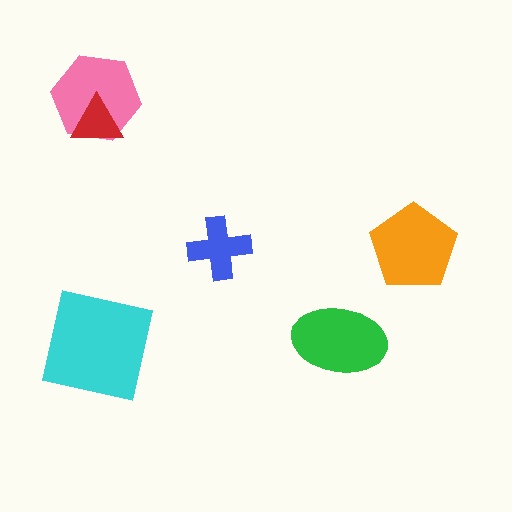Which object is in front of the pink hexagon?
The red triangle is in front of the pink hexagon.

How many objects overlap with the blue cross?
0 objects overlap with the blue cross.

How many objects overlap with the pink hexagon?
1 object overlaps with the pink hexagon.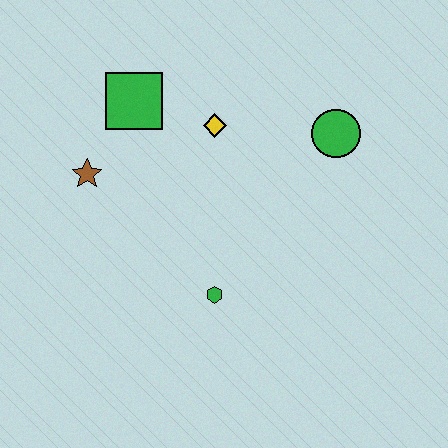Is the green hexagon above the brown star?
No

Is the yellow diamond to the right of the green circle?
No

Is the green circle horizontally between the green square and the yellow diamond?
No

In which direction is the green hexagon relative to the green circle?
The green hexagon is below the green circle.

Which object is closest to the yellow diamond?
The green square is closest to the yellow diamond.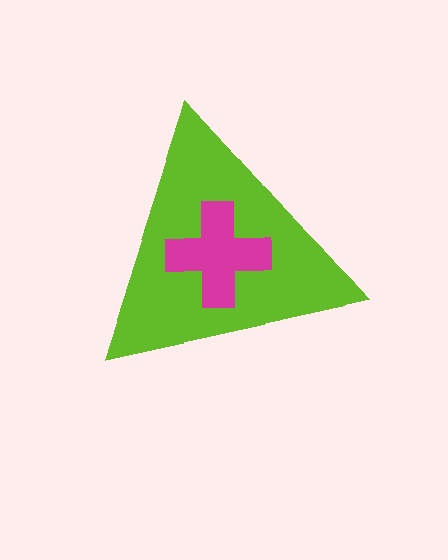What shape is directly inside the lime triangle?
The magenta cross.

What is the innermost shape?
The magenta cross.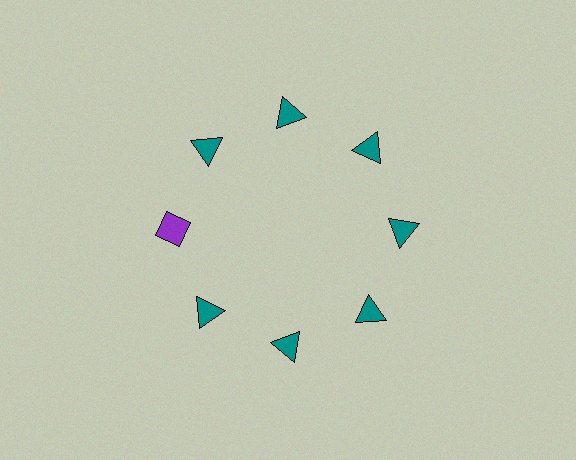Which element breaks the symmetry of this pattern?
The purple diamond at roughly the 9 o'clock position breaks the symmetry. All other shapes are teal triangles.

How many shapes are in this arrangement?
There are 8 shapes arranged in a ring pattern.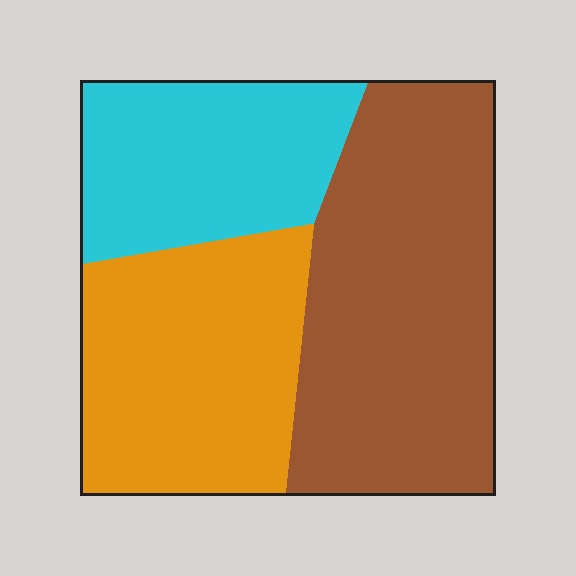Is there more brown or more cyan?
Brown.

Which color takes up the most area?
Brown, at roughly 45%.